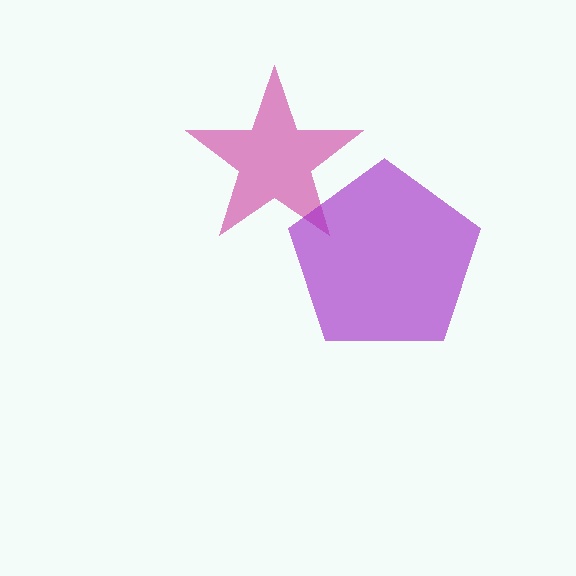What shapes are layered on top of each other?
The layered shapes are: a magenta star, a purple pentagon.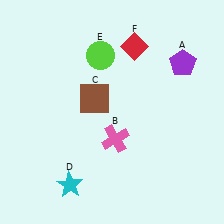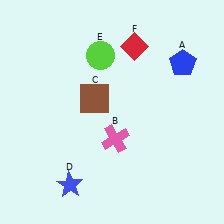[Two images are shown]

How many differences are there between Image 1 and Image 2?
There are 2 differences between the two images.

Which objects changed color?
A changed from purple to blue. D changed from cyan to blue.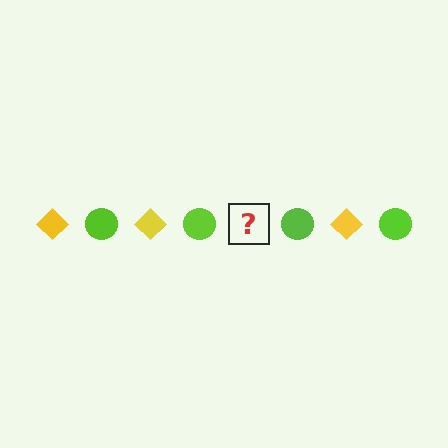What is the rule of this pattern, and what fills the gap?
The rule is that the pattern alternates between yellow diamond and lime circle. The gap should be filled with a yellow diamond.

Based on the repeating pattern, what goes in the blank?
The blank should be a yellow diamond.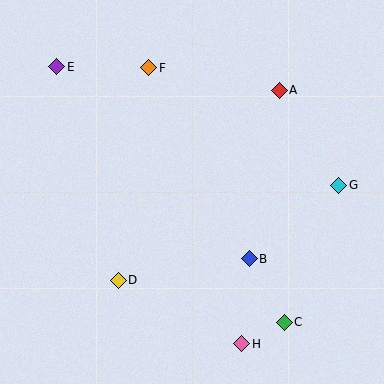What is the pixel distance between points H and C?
The distance between H and C is 48 pixels.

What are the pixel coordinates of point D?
Point D is at (118, 280).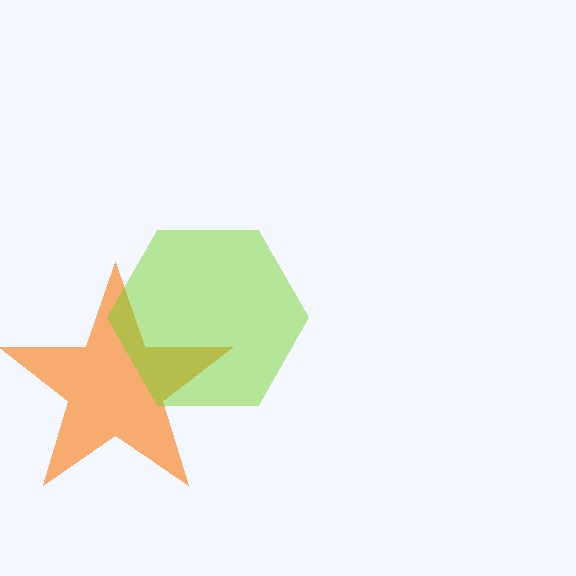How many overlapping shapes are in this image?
There are 2 overlapping shapes in the image.